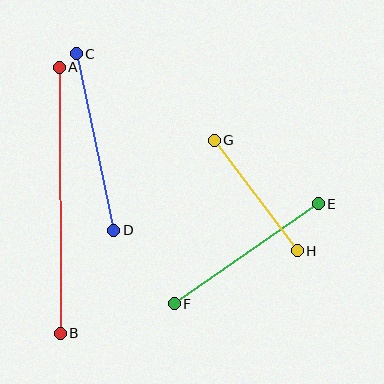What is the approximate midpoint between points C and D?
The midpoint is at approximately (95, 142) pixels.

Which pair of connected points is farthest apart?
Points A and B are farthest apart.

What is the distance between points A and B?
The distance is approximately 266 pixels.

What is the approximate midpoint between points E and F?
The midpoint is at approximately (246, 254) pixels.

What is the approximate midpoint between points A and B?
The midpoint is at approximately (60, 200) pixels.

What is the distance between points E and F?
The distance is approximately 175 pixels.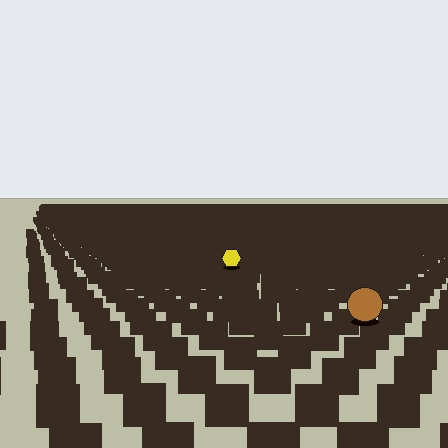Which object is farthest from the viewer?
The yellow hexagon is farthest from the viewer. It appears smaller and the ground texture around it is denser.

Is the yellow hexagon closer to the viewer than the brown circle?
No. The brown circle is closer — you can tell from the texture gradient: the ground texture is coarser near it.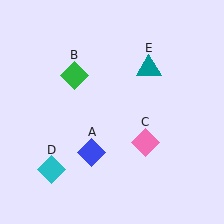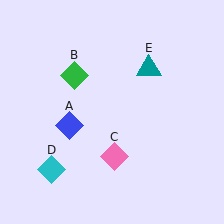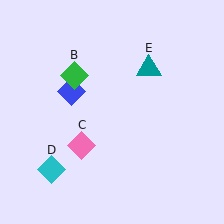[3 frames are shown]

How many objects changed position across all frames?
2 objects changed position: blue diamond (object A), pink diamond (object C).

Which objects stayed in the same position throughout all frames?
Green diamond (object B) and cyan diamond (object D) and teal triangle (object E) remained stationary.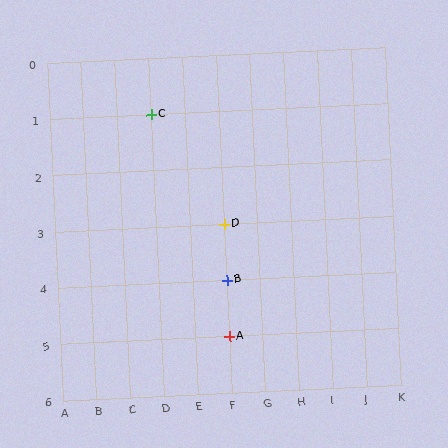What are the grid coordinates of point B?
Point B is at grid coordinates (F, 4).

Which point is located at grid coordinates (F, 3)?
Point D is at (F, 3).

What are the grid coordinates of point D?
Point D is at grid coordinates (F, 3).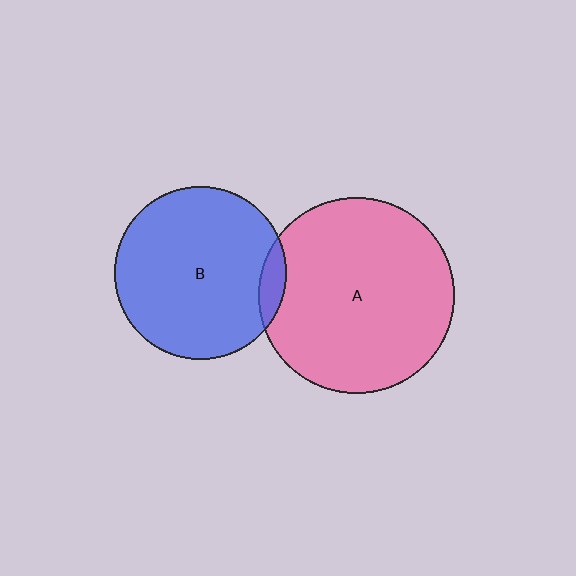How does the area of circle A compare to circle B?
Approximately 1.3 times.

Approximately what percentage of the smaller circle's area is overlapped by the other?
Approximately 5%.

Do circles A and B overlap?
Yes.